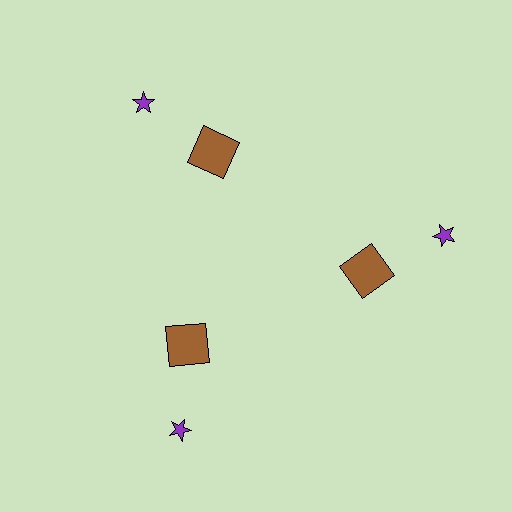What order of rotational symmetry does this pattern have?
This pattern has 3-fold rotational symmetry.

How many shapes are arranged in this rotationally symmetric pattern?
There are 6 shapes, arranged in 3 groups of 2.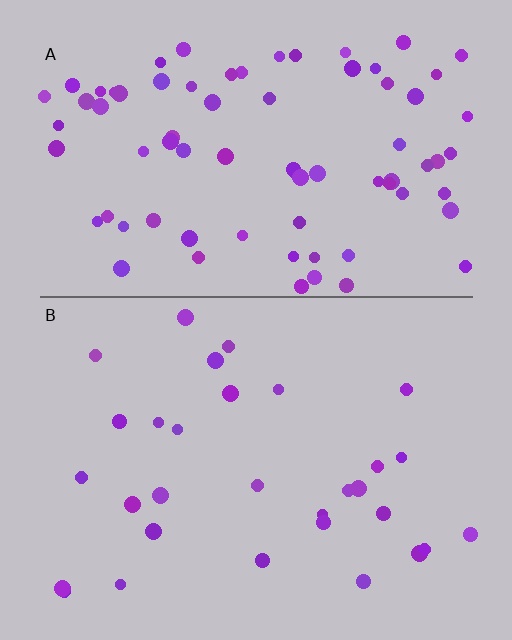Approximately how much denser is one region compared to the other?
Approximately 2.5× — region A over region B.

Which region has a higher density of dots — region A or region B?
A (the top).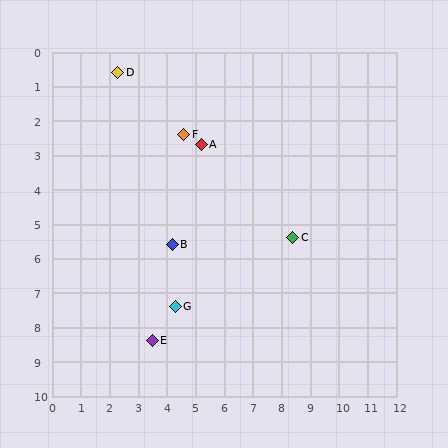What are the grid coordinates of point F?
Point F is at approximately (4.6, 2.4).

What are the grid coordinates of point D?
Point D is at approximately (2.3, 0.6).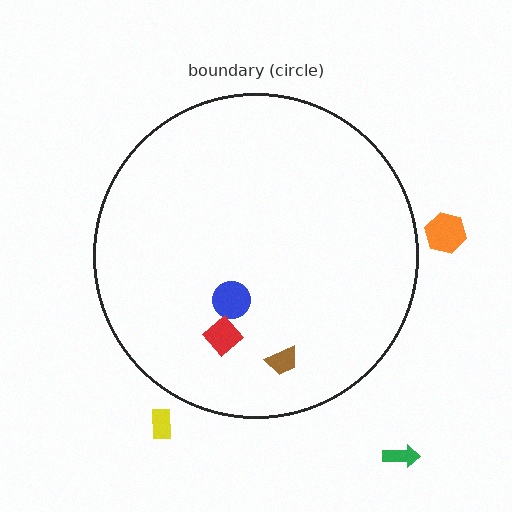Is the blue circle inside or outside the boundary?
Inside.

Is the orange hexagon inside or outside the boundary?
Outside.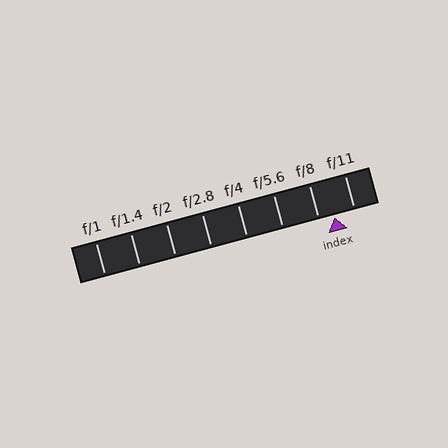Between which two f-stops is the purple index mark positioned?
The index mark is between f/8 and f/11.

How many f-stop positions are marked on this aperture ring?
There are 8 f-stop positions marked.